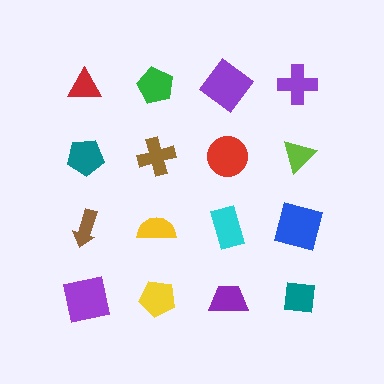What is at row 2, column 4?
A lime triangle.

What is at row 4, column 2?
A yellow pentagon.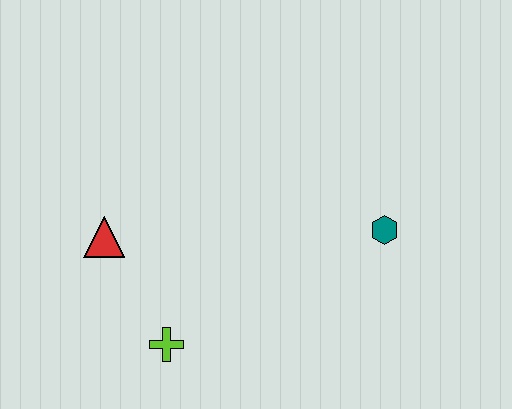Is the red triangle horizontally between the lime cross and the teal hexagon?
No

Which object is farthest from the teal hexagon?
The red triangle is farthest from the teal hexagon.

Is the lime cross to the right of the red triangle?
Yes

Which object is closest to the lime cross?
The red triangle is closest to the lime cross.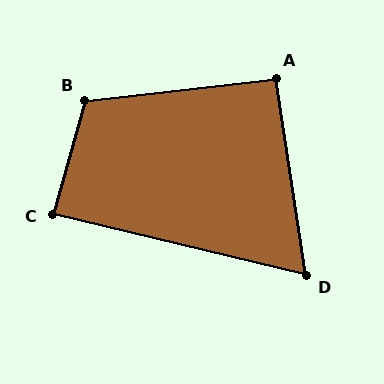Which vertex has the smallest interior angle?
D, at approximately 68 degrees.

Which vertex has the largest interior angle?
B, at approximately 112 degrees.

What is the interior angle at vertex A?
Approximately 92 degrees (approximately right).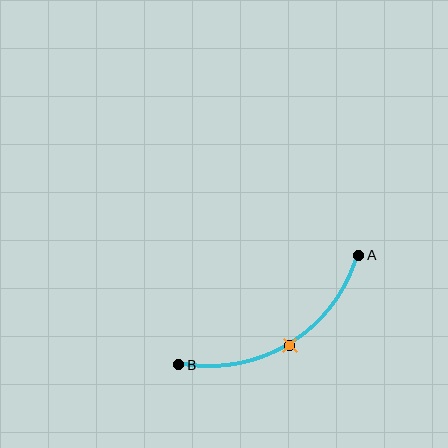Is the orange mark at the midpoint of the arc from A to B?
Yes. The orange mark lies on the arc at equal arc-length from both A and B — it is the arc midpoint.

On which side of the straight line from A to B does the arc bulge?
The arc bulges below the straight line connecting A and B.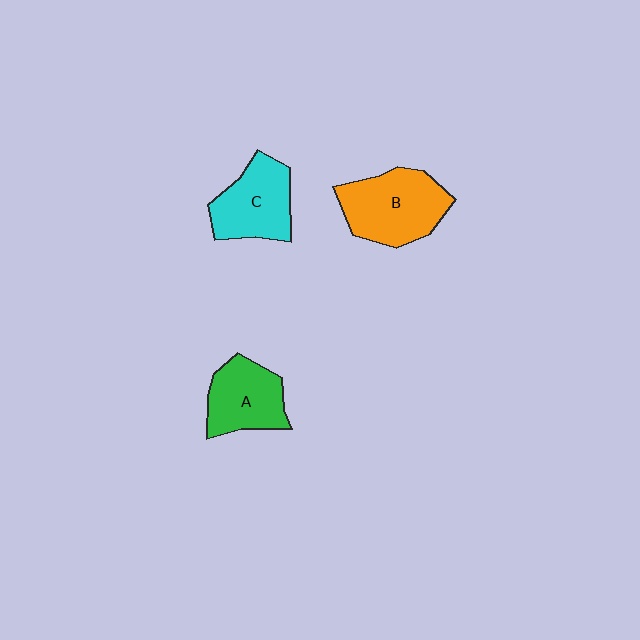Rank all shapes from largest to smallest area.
From largest to smallest: B (orange), C (cyan), A (green).